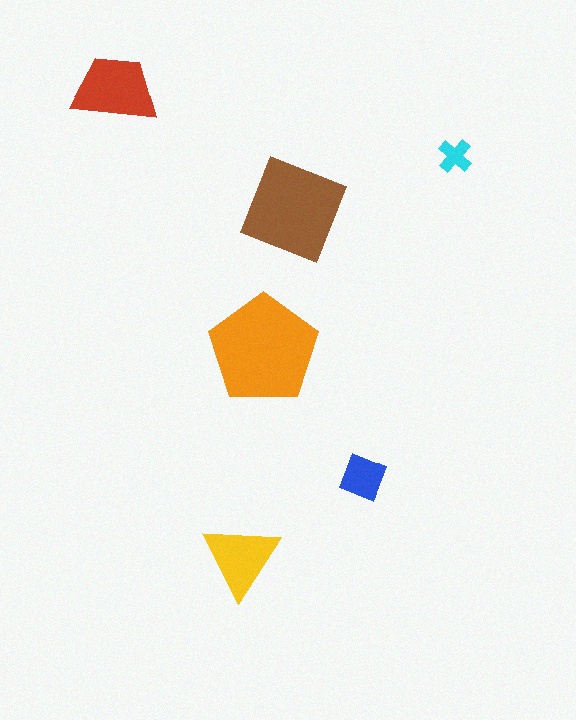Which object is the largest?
The orange pentagon.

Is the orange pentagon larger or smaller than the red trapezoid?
Larger.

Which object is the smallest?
The cyan cross.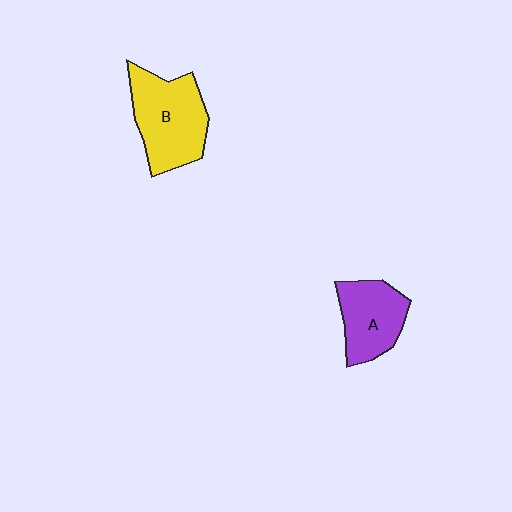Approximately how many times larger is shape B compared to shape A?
Approximately 1.4 times.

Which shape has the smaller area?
Shape A (purple).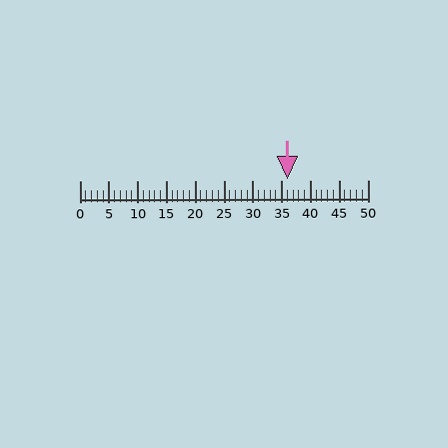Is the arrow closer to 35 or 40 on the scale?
The arrow is closer to 35.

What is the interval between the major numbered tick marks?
The major tick marks are spaced 5 units apart.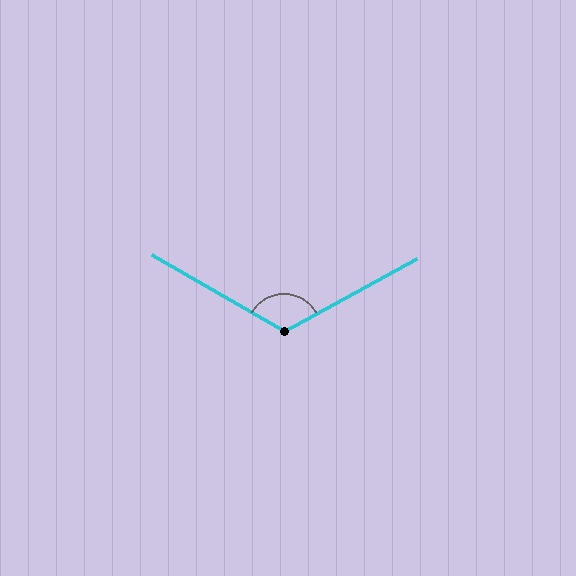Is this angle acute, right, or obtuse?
It is obtuse.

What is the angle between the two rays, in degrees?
Approximately 121 degrees.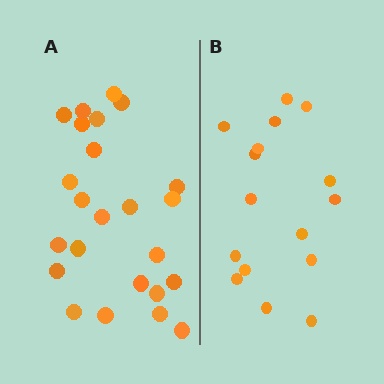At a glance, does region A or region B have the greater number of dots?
Region A (the left region) has more dots.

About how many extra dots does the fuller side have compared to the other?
Region A has roughly 8 or so more dots than region B.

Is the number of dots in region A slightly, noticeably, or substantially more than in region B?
Region A has substantially more. The ratio is roughly 1.5 to 1.